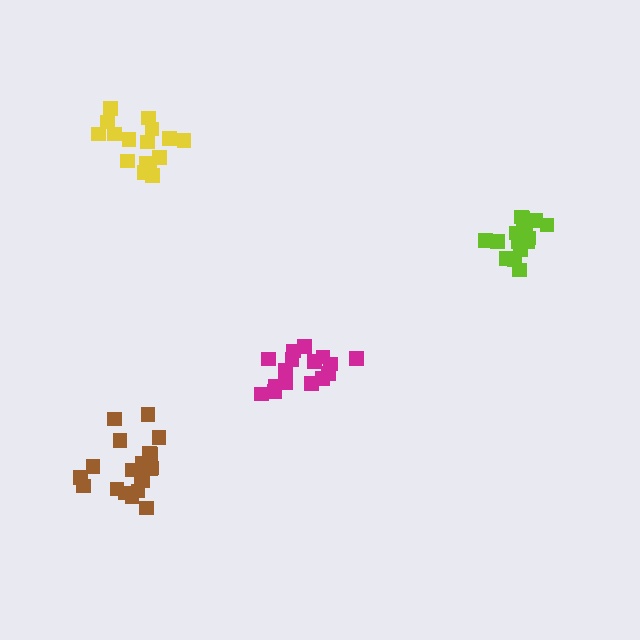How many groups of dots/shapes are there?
There are 4 groups.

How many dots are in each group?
Group 1: 20 dots, Group 2: 16 dots, Group 3: 16 dots, Group 4: 18 dots (70 total).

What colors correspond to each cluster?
The clusters are colored: brown, yellow, lime, magenta.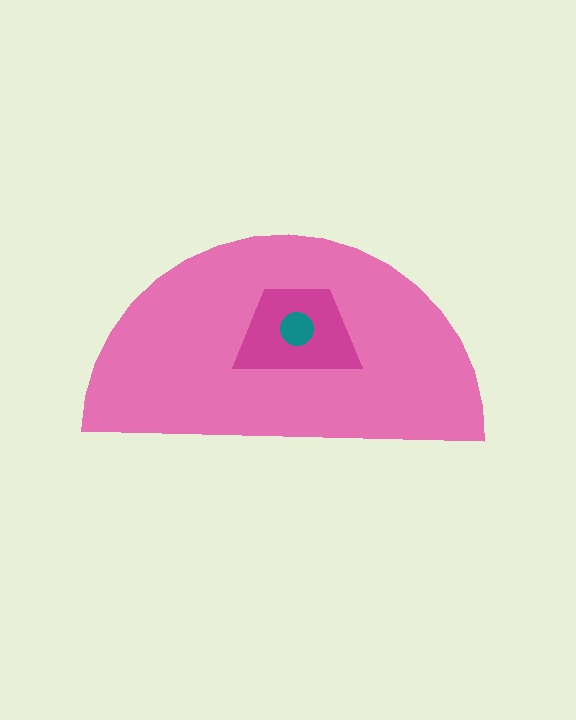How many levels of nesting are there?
3.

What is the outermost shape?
The pink semicircle.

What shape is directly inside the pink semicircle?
The magenta trapezoid.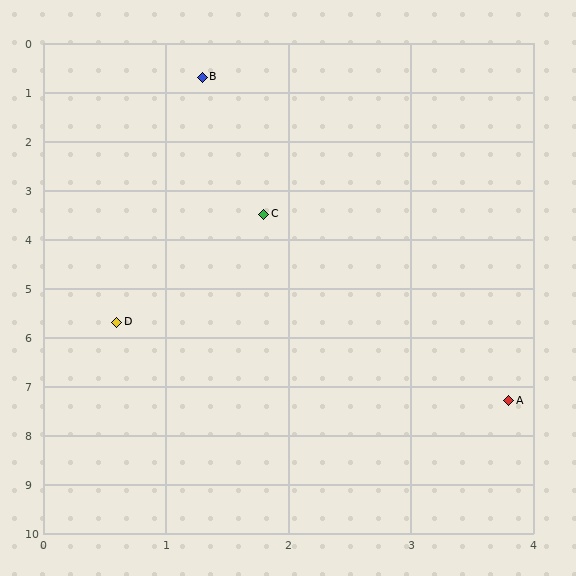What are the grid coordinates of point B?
Point B is at approximately (1.3, 0.7).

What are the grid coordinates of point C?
Point C is at approximately (1.8, 3.5).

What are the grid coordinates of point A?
Point A is at approximately (3.8, 7.3).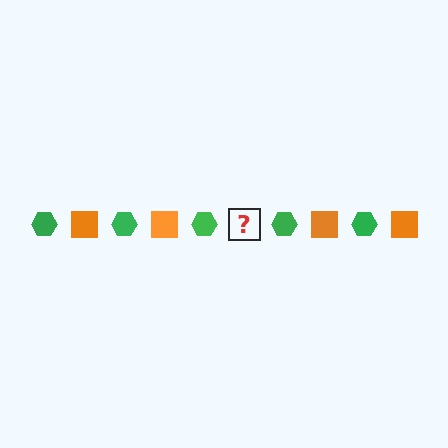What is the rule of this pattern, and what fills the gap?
The rule is that the pattern alternates between green hexagon and orange square. The gap should be filled with an orange square.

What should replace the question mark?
The question mark should be replaced with an orange square.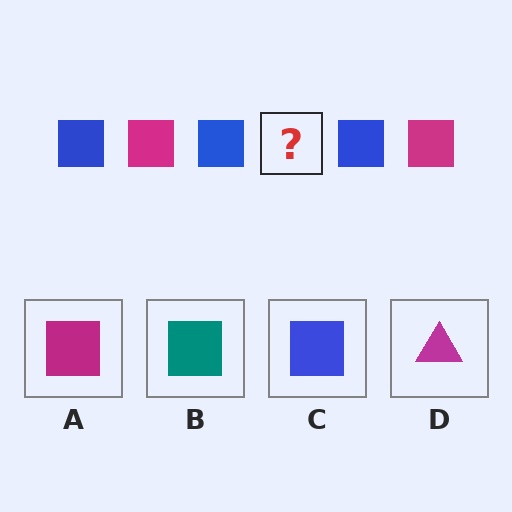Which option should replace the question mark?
Option A.